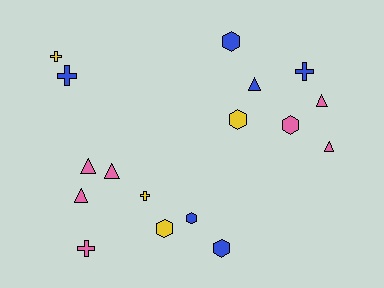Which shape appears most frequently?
Hexagon, with 6 objects.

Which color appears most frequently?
Pink, with 7 objects.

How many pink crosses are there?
There is 1 pink cross.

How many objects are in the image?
There are 17 objects.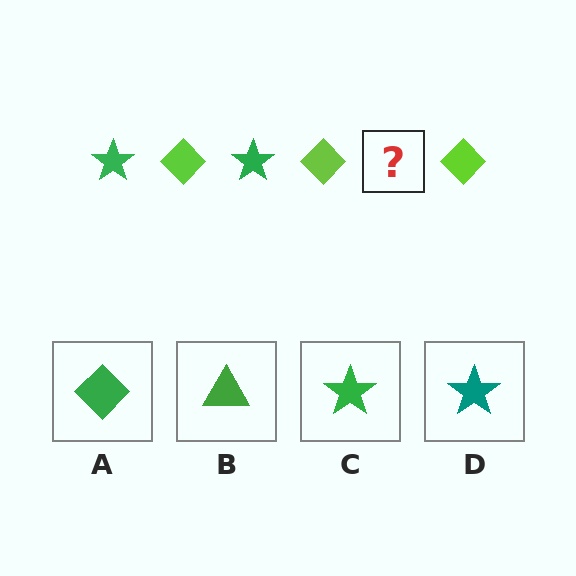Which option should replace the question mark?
Option C.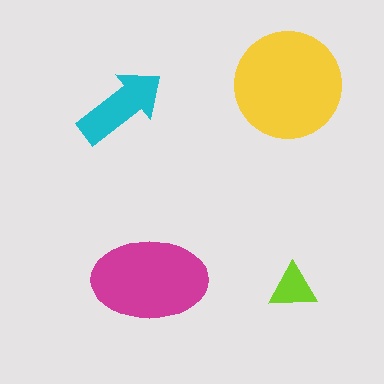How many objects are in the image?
There are 4 objects in the image.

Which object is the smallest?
The lime triangle.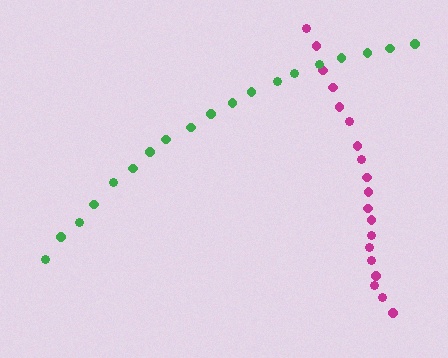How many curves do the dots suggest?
There are 2 distinct paths.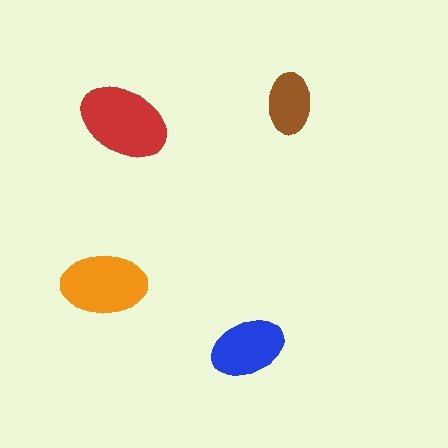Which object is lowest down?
The blue ellipse is bottommost.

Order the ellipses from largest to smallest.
the red one, the orange one, the blue one, the brown one.